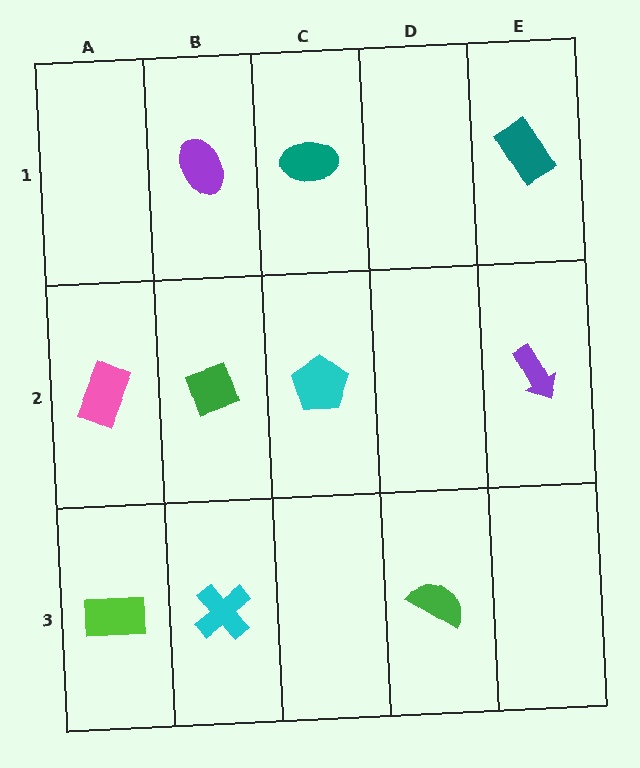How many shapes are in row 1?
3 shapes.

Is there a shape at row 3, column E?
No, that cell is empty.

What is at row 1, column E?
A teal rectangle.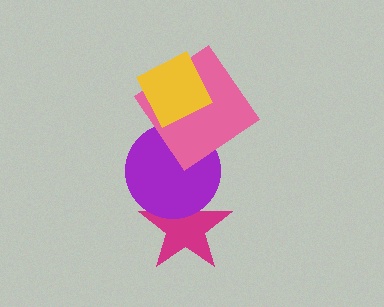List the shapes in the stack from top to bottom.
From top to bottom: the yellow diamond, the pink diamond, the purple circle, the magenta star.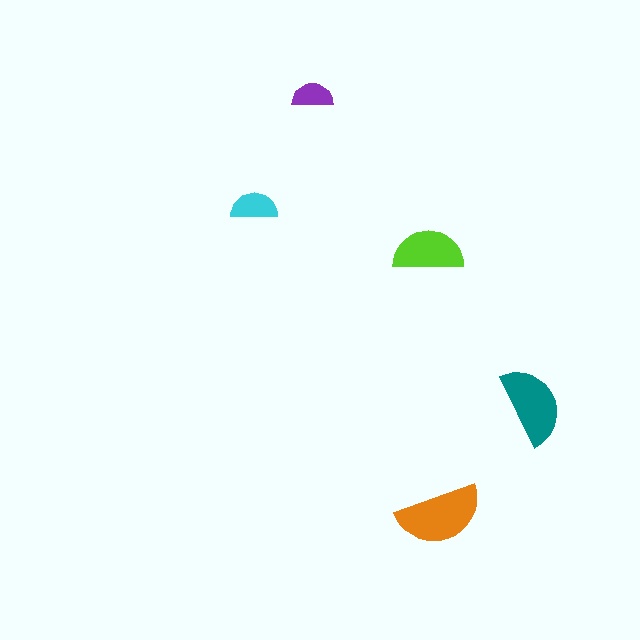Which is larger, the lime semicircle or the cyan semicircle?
The lime one.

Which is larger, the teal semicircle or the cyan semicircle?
The teal one.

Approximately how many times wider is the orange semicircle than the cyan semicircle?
About 2 times wider.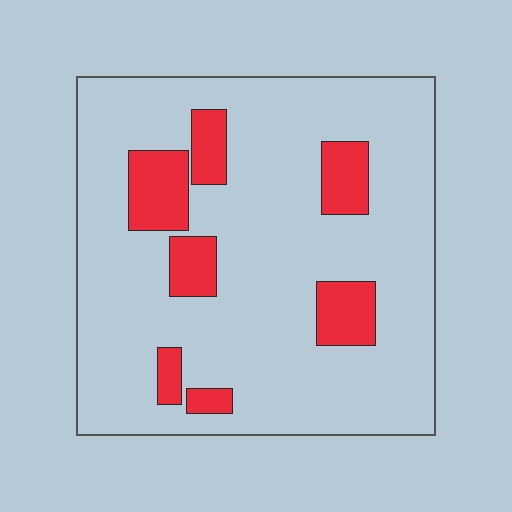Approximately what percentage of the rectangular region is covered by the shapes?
Approximately 15%.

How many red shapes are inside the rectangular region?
7.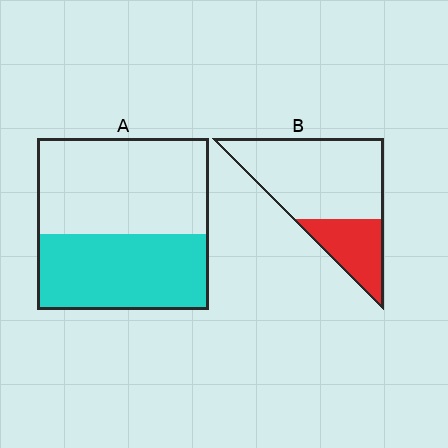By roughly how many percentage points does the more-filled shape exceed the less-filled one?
By roughly 15 percentage points (A over B).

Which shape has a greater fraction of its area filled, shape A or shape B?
Shape A.